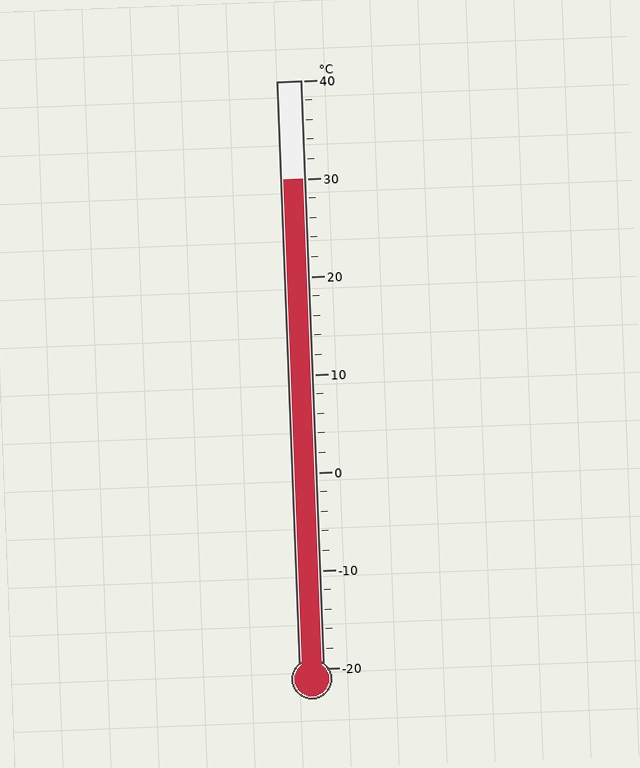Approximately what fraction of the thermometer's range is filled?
The thermometer is filled to approximately 85% of its range.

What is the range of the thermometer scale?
The thermometer scale ranges from -20°C to 40°C.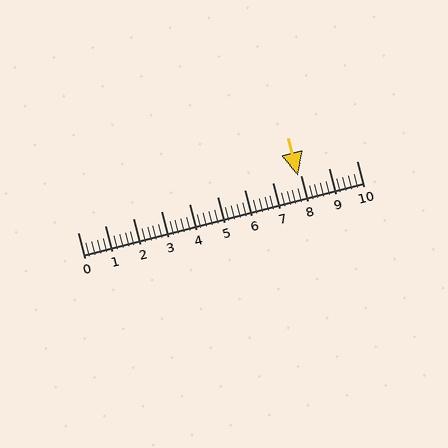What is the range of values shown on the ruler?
The ruler shows values from 0 to 10.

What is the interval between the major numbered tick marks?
The major tick marks are spaced 1 units apart.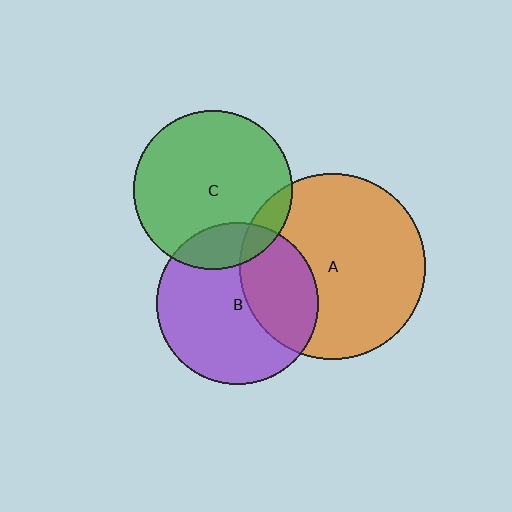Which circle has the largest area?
Circle A (orange).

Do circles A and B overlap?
Yes.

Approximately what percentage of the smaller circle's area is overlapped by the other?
Approximately 35%.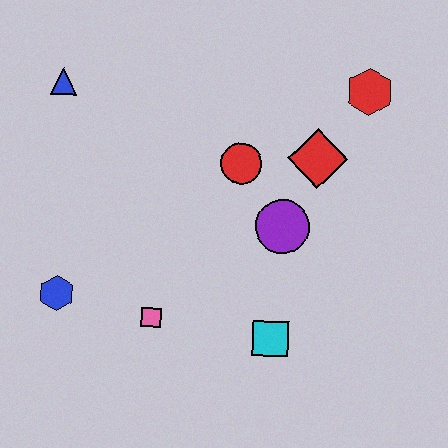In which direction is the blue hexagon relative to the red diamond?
The blue hexagon is to the left of the red diamond.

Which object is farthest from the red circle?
The blue hexagon is farthest from the red circle.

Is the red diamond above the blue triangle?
No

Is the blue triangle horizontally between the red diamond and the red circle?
No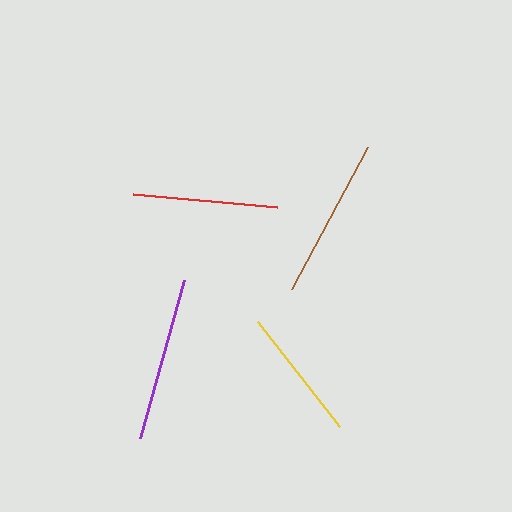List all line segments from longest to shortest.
From longest to shortest: purple, brown, red, yellow.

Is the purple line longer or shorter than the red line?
The purple line is longer than the red line.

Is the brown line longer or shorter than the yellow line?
The brown line is longer than the yellow line.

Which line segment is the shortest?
The yellow line is the shortest at approximately 133 pixels.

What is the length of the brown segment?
The brown segment is approximately 161 pixels long.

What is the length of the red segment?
The red segment is approximately 145 pixels long.